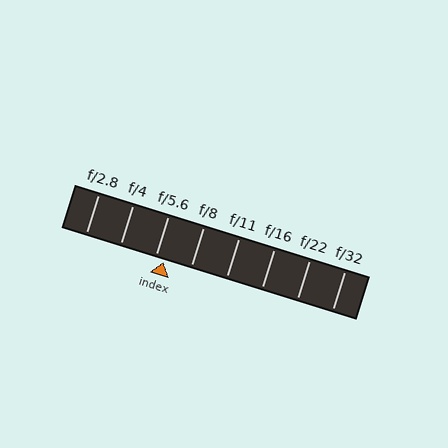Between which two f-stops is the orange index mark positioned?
The index mark is between f/5.6 and f/8.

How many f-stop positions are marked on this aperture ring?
There are 8 f-stop positions marked.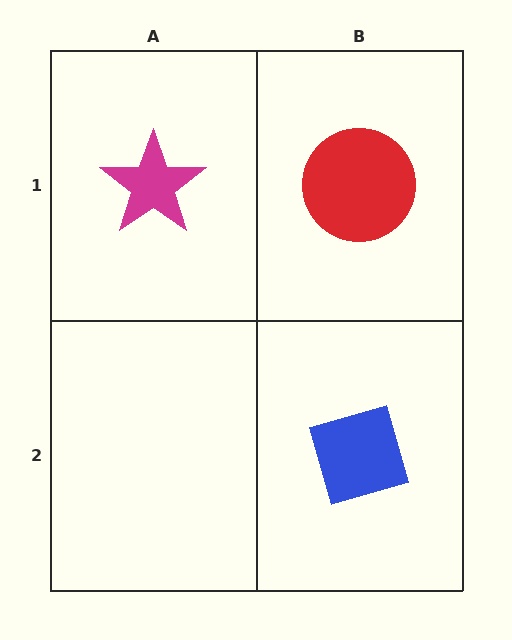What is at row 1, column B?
A red circle.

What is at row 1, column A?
A magenta star.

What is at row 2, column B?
A blue diamond.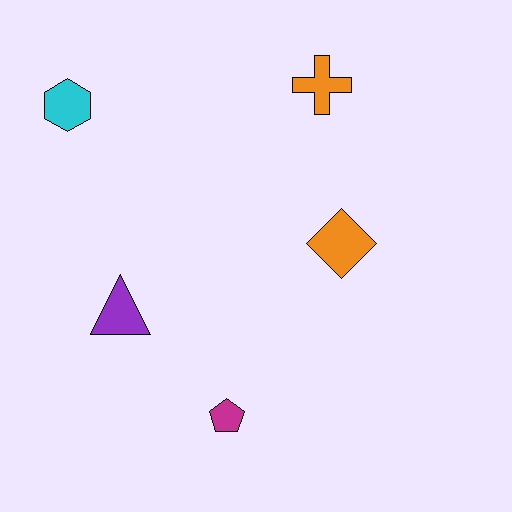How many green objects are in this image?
There are no green objects.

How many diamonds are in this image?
There is 1 diamond.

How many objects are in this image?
There are 5 objects.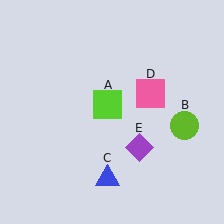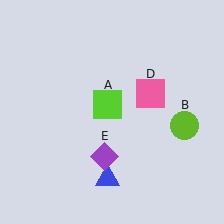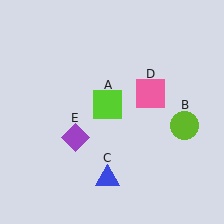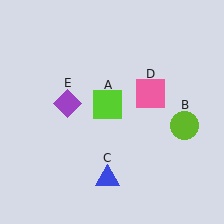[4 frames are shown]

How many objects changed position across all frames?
1 object changed position: purple diamond (object E).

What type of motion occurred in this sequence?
The purple diamond (object E) rotated clockwise around the center of the scene.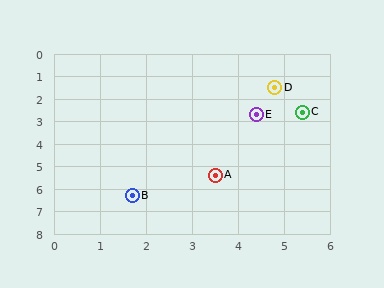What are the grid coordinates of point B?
Point B is at approximately (1.7, 6.3).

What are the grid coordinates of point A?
Point A is at approximately (3.5, 5.4).